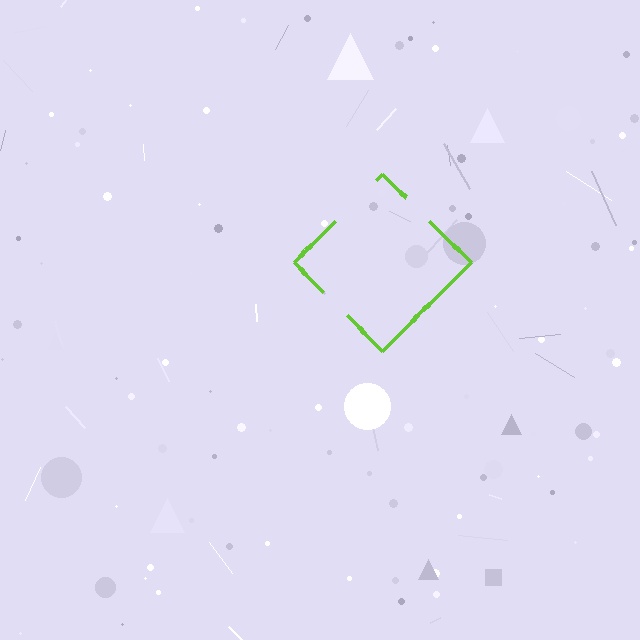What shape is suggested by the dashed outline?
The dashed outline suggests a diamond.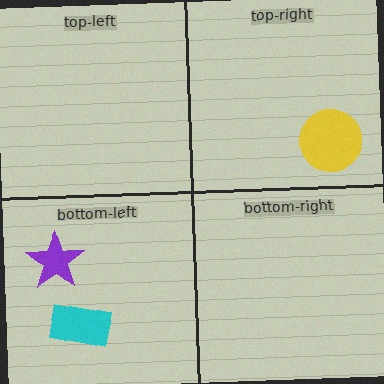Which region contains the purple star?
The bottom-left region.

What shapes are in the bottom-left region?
The purple star, the cyan rectangle.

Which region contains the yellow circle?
The top-right region.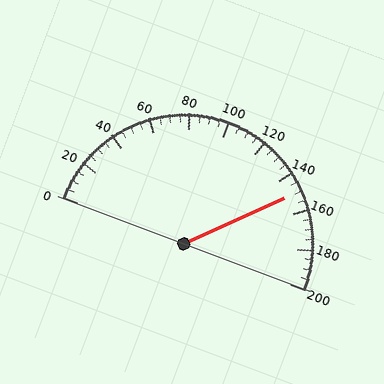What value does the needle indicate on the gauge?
The needle indicates approximately 150.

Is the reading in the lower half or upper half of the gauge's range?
The reading is in the upper half of the range (0 to 200).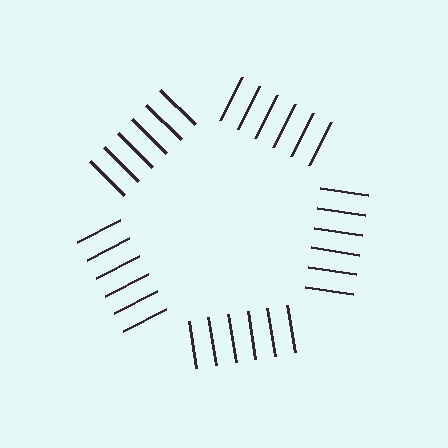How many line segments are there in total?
30 — 6 along each of the 5 edges.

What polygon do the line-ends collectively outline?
An illusory pentagon — the line segments terminate on its edges but no continuous stroke is drawn.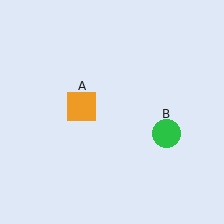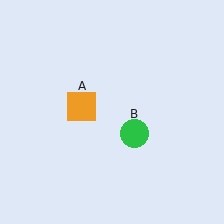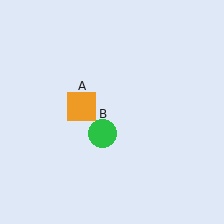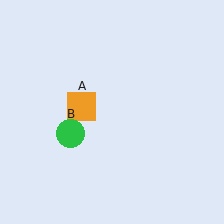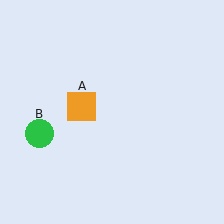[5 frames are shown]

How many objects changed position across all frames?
1 object changed position: green circle (object B).